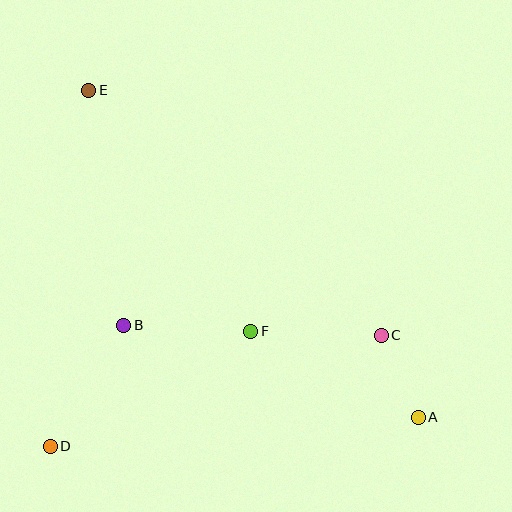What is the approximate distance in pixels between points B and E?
The distance between B and E is approximately 238 pixels.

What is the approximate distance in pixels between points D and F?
The distance between D and F is approximately 231 pixels.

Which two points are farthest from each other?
Points A and E are farthest from each other.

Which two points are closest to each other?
Points A and C are closest to each other.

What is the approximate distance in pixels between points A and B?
The distance between A and B is approximately 309 pixels.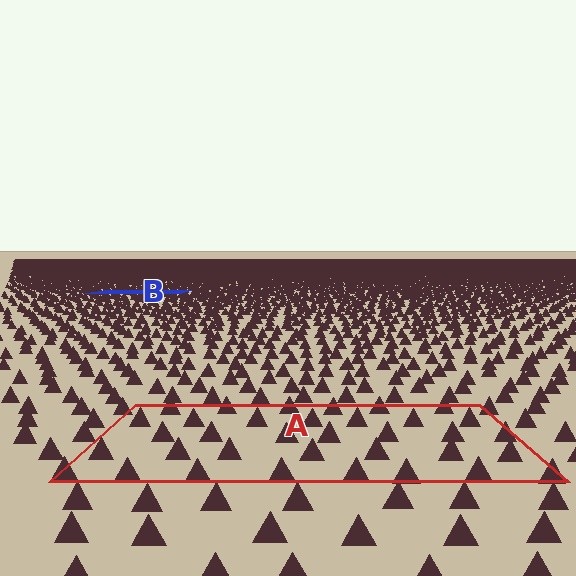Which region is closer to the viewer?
Region A is closer. The texture elements there are larger and more spread out.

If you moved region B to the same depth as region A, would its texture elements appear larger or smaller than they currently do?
They would appear larger. At a closer depth, the same texture elements are projected at a bigger on-screen size.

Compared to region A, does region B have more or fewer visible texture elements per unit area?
Region B has more texture elements per unit area — they are packed more densely because it is farther away.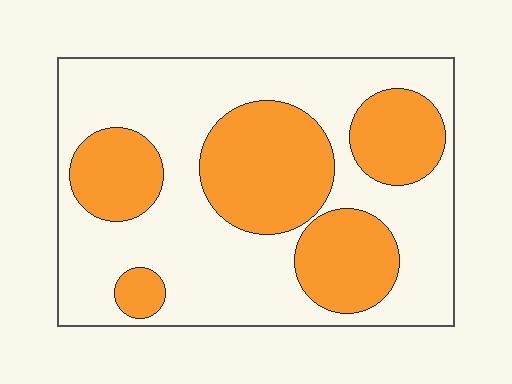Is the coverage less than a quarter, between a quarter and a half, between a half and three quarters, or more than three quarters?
Between a quarter and a half.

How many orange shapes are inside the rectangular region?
5.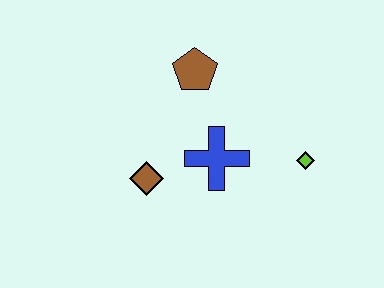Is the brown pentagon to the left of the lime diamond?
Yes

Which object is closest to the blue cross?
The brown diamond is closest to the blue cross.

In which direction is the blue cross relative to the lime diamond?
The blue cross is to the left of the lime diamond.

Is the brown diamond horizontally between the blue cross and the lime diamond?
No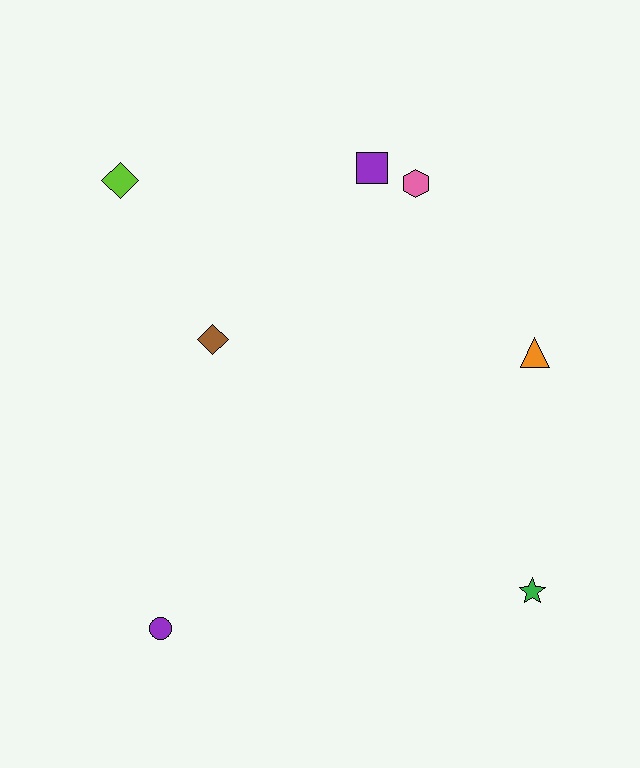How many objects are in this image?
There are 7 objects.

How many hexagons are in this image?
There is 1 hexagon.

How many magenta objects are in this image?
There are no magenta objects.